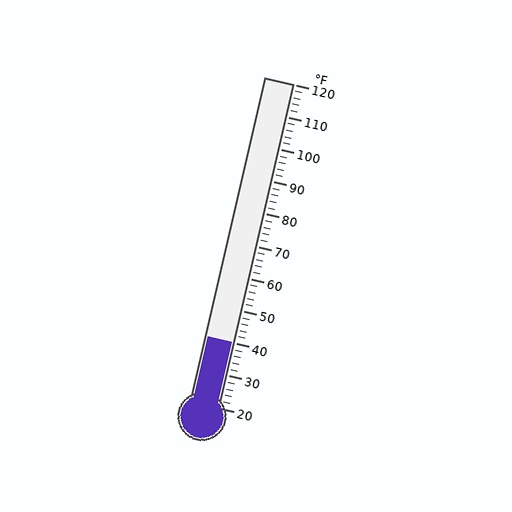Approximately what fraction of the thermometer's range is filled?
The thermometer is filled to approximately 20% of its range.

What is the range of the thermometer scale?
The thermometer scale ranges from 20°F to 120°F.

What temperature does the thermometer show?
The thermometer shows approximately 40°F.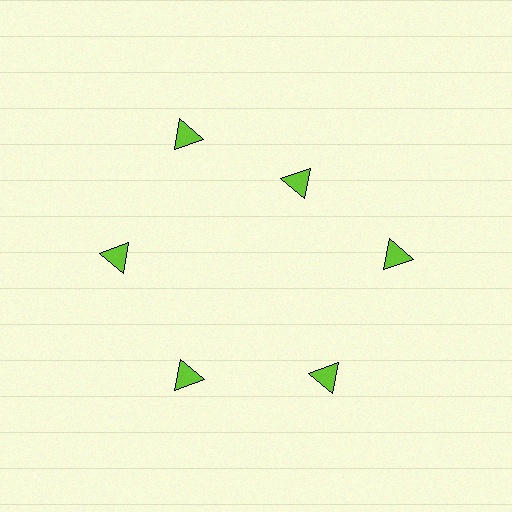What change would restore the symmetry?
The symmetry would be restored by moving it outward, back onto the ring so that all 6 triangles sit at equal angles and equal distance from the center.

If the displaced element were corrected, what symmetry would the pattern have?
It would have 6-fold rotational symmetry — the pattern would map onto itself every 60 degrees.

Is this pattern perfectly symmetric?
No. The 6 lime triangles are arranged in a ring, but one element near the 1 o'clock position is pulled inward toward the center, breaking the 6-fold rotational symmetry.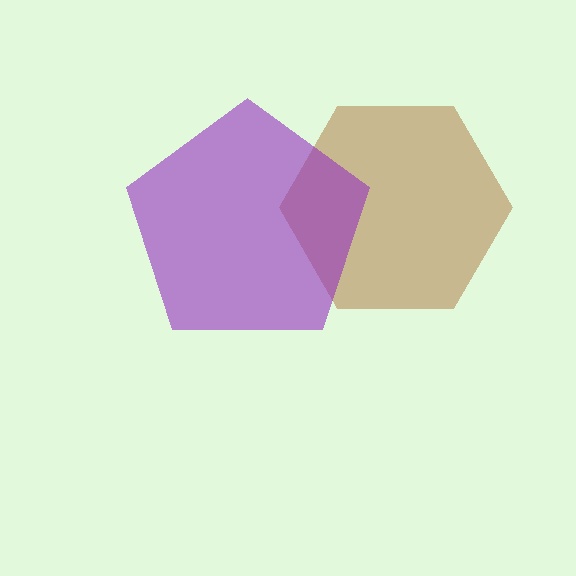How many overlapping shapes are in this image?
There are 2 overlapping shapes in the image.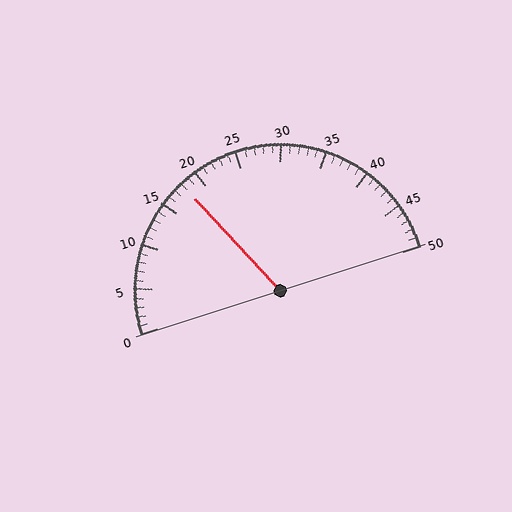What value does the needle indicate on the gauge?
The needle indicates approximately 18.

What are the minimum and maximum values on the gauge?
The gauge ranges from 0 to 50.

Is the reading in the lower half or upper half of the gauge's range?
The reading is in the lower half of the range (0 to 50).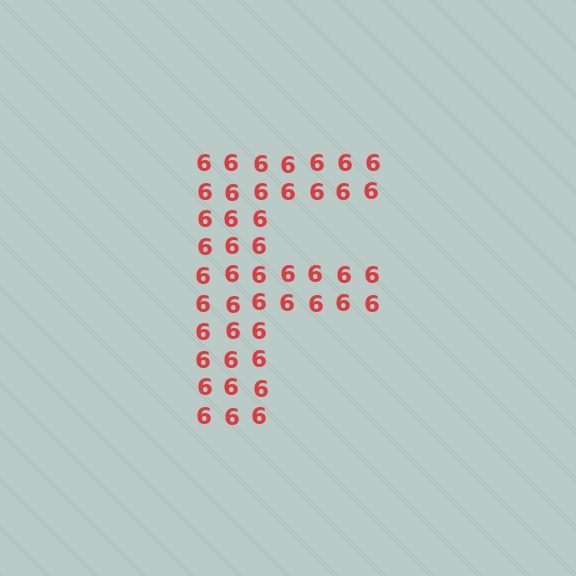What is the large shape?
The large shape is the letter F.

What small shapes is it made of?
It is made of small digit 6's.